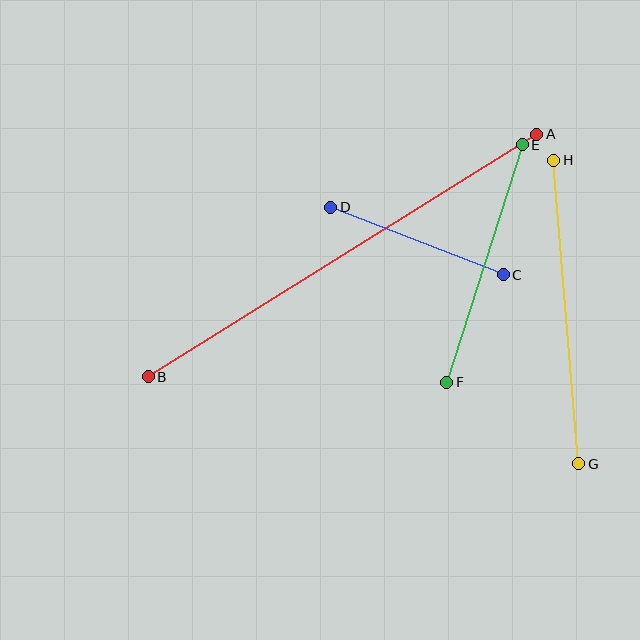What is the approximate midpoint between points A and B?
The midpoint is at approximately (343, 255) pixels.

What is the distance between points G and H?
The distance is approximately 304 pixels.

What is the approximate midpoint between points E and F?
The midpoint is at approximately (484, 264) pixels.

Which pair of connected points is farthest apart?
Points A and B are farthest apart.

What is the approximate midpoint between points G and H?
The midpoint is at approximately (566, 312) pixels.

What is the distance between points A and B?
The distance is approximately 458 pixels.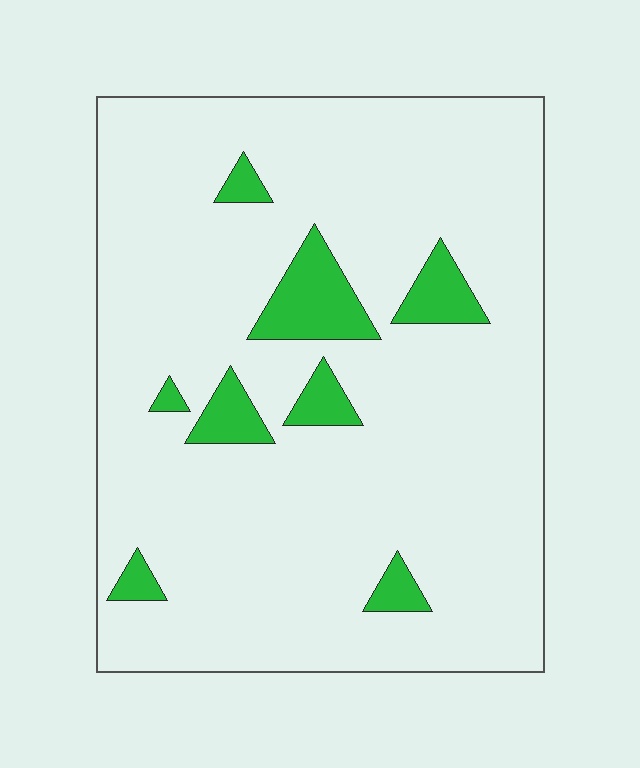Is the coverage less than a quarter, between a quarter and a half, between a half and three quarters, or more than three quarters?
Less than a quarter.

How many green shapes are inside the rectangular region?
8.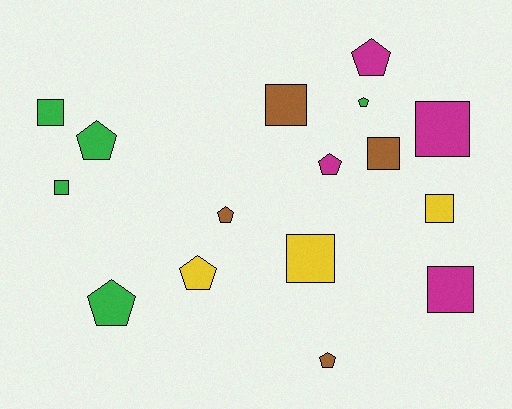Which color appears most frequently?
Green, with 5 objects.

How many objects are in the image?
There are 16 objects.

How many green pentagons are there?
There are 3 green pentagons.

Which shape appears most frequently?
Pentagon, with 8 objects.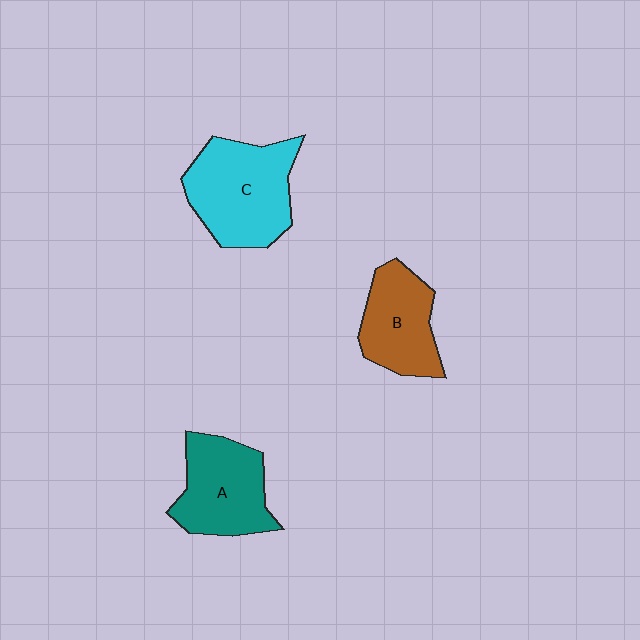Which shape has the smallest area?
Shape B (brown).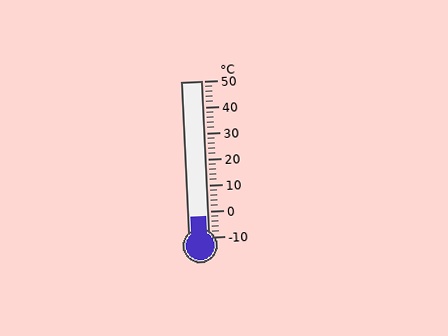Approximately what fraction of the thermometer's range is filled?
The thermometer is filled to approximately 15% of its range.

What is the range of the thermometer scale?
The thermometer scale ranges from -10°C to 50°C.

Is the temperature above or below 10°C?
The temperature is below 10°C.